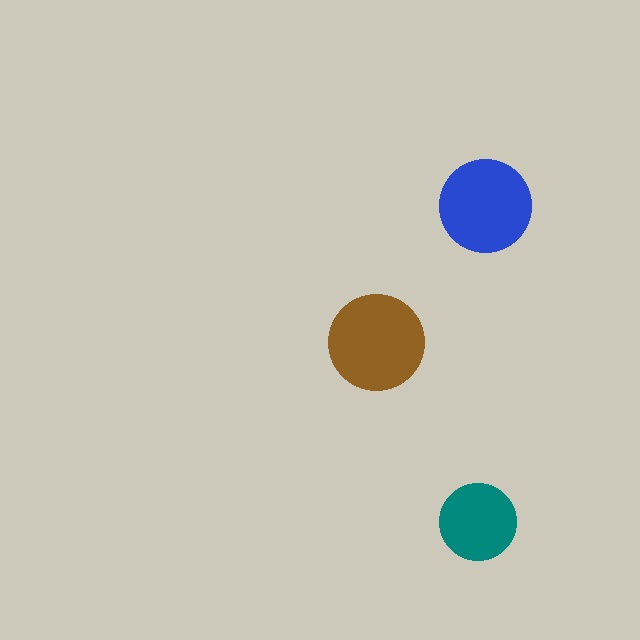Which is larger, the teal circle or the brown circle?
The brown one.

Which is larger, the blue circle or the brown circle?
The brown one.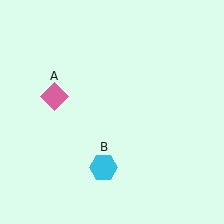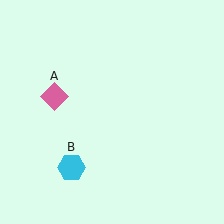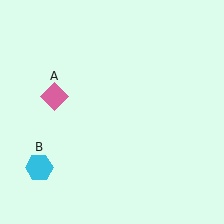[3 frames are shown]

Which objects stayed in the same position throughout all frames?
Pink diamond (object A) remained stationary.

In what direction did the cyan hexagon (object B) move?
The cyan hexagon (object B) moved left.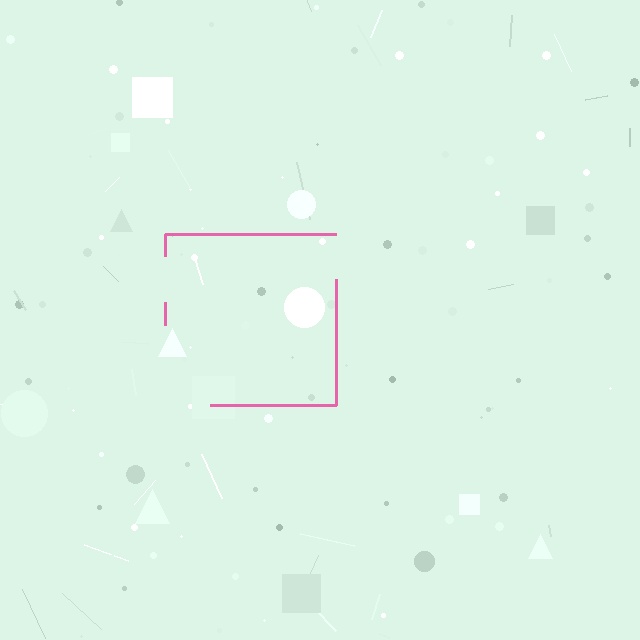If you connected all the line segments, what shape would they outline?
They would outline a square.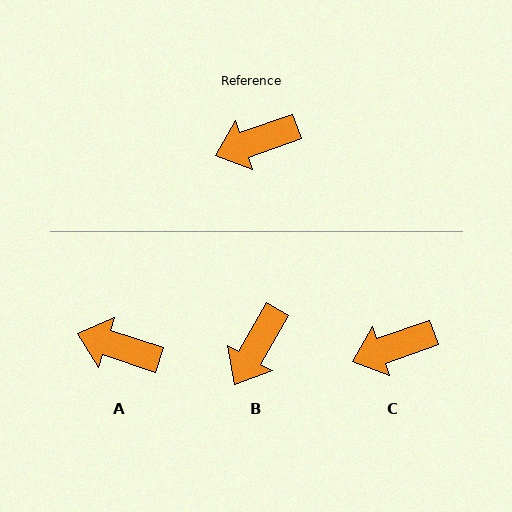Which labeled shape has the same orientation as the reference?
C.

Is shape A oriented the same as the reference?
No, it is off by about 38 degrees.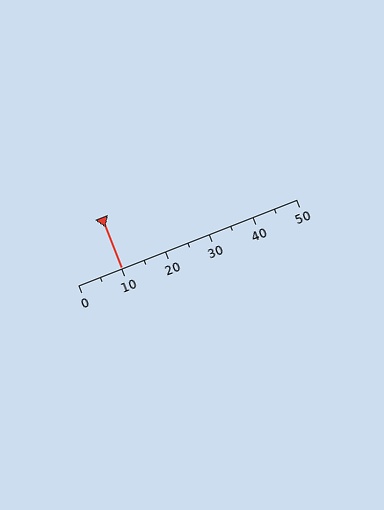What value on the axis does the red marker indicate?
The marker indicates approximately 10.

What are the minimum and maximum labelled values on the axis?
The axis runs from 0 to 50.